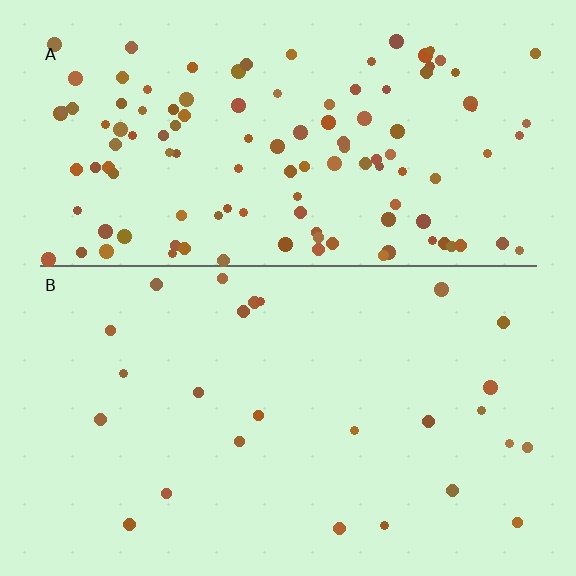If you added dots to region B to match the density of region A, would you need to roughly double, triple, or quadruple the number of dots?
Approximately quadruple.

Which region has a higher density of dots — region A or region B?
A (the top).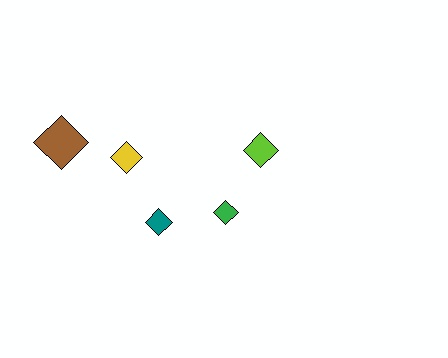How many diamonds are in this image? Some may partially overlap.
There are 5 diamonds.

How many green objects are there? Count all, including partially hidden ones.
There is 1 green object.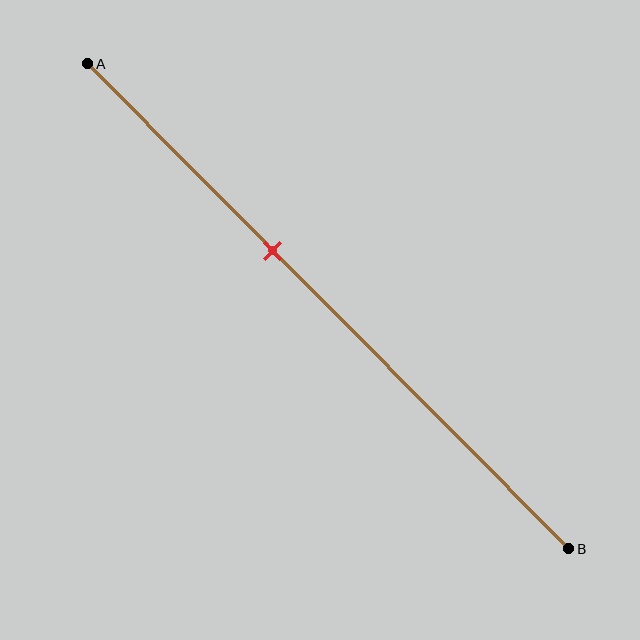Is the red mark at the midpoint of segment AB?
No, the mark is at about 40% from A, not at the 50% midpoint.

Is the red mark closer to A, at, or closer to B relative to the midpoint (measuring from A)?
The red mark is closer to point A than the midpoint of segment AB.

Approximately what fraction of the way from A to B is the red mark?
The red mark is approximately 40% of the way from A to B.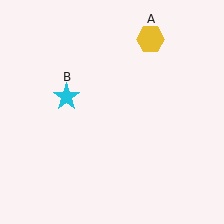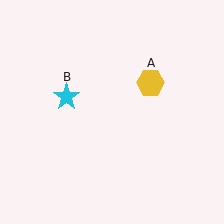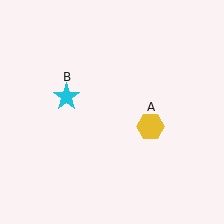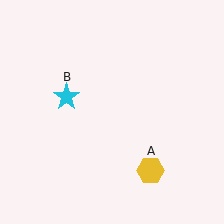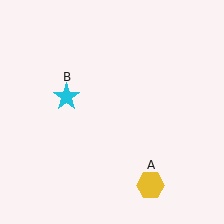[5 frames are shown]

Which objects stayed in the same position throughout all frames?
Cyan star (object B) remained stationary.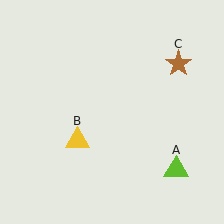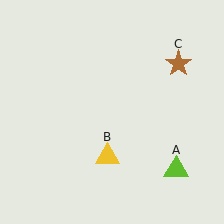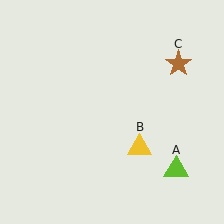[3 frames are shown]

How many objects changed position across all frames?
1 object changed position: yellow triangle (object B).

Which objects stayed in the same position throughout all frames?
Lime triangle (object A) and brown star (object C) remained stationary.